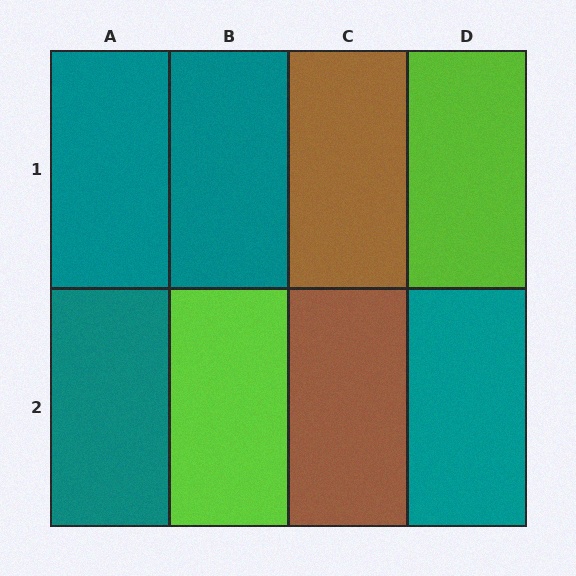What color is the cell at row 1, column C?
Brown.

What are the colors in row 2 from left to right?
Teal, lime, brown, teal.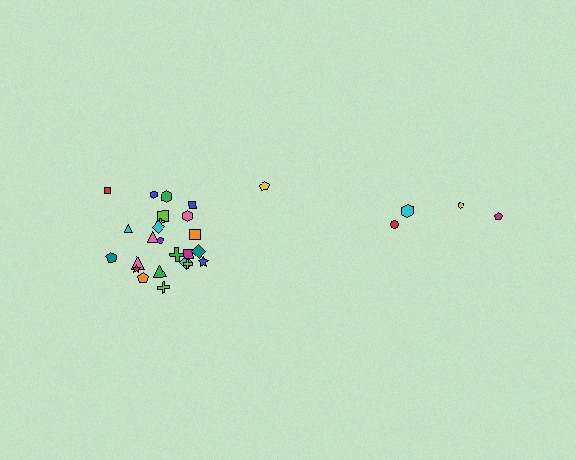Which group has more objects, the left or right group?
The left group.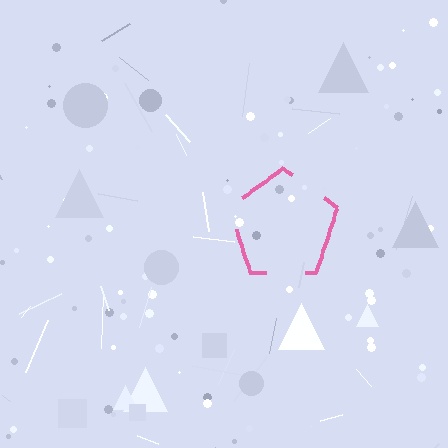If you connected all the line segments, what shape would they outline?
They would outline a pentagon.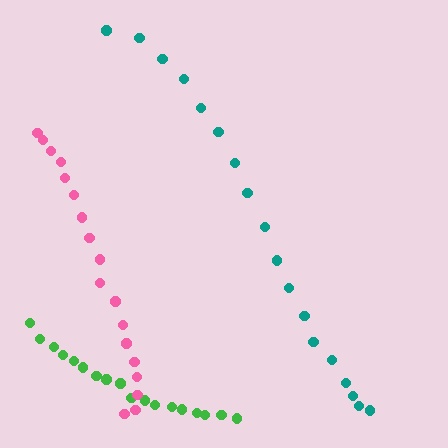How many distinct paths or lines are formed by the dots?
There are 3 distinct paths.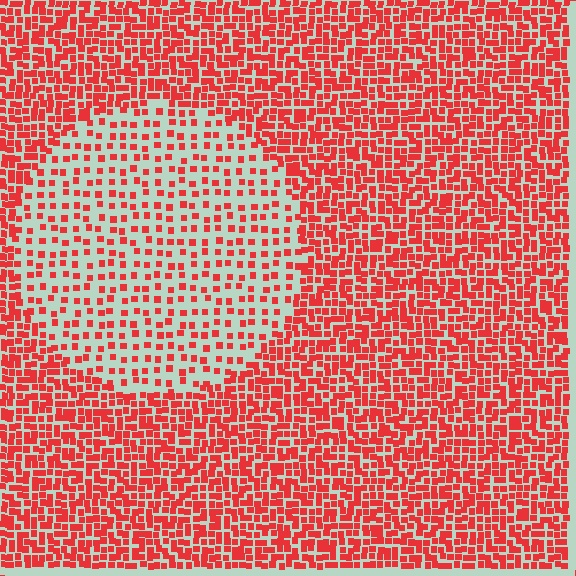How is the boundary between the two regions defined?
The boundary is defined by a change in element density (approximately 2.3x ratio). All elements are the same color, size, and shape.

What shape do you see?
I see a circle.